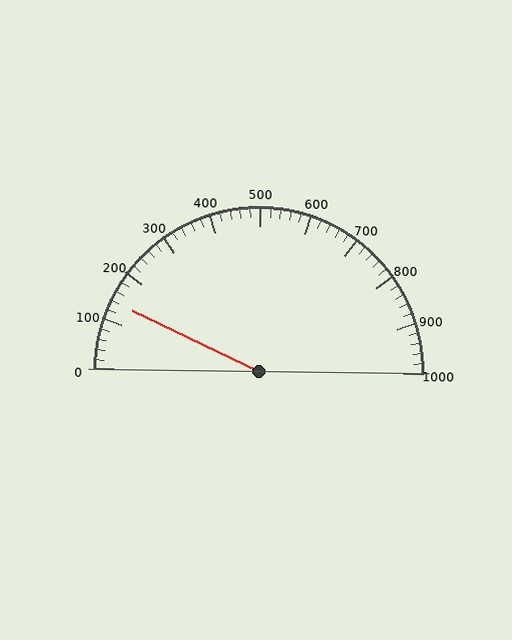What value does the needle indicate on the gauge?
The needle indicates approximately 140.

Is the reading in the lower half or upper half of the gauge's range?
The reading is in the lower half of the range (0 to 1000).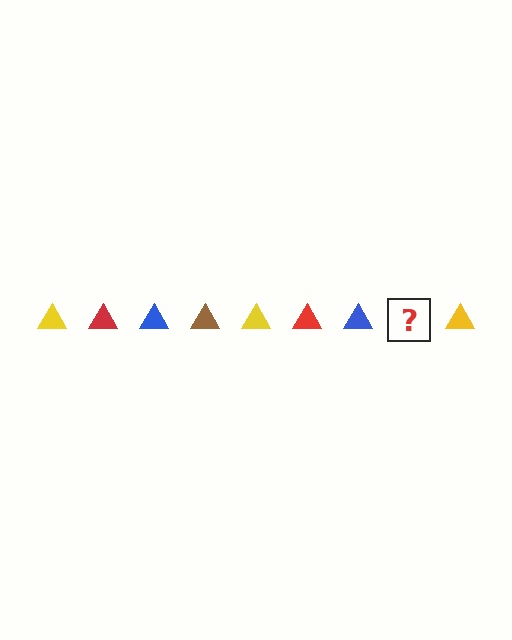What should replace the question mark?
The question mark should be replaced with a brown triangle.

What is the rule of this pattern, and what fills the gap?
The rule is that the pattern cycles through yellow, red, blue, brown triangles. The gap should be filled with a brown triangle.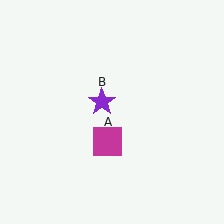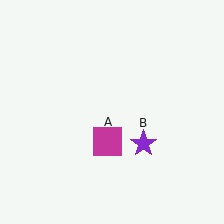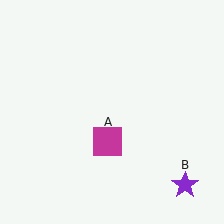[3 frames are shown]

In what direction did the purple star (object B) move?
The purple star (object B) moved down and to the right.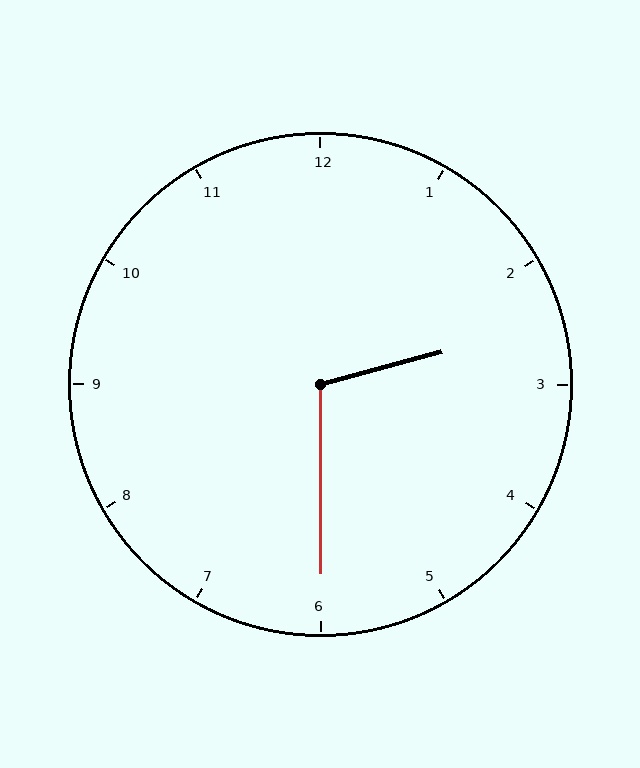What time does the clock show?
2:30.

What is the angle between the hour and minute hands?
Approximately 105 degrees.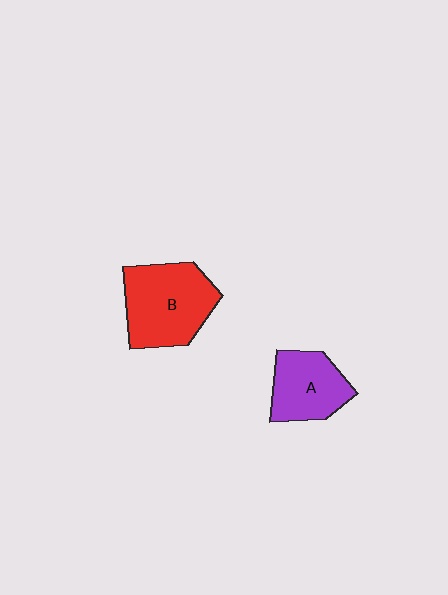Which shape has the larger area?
Shape B (red).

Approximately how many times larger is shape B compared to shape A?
Approximately 1.4 times.